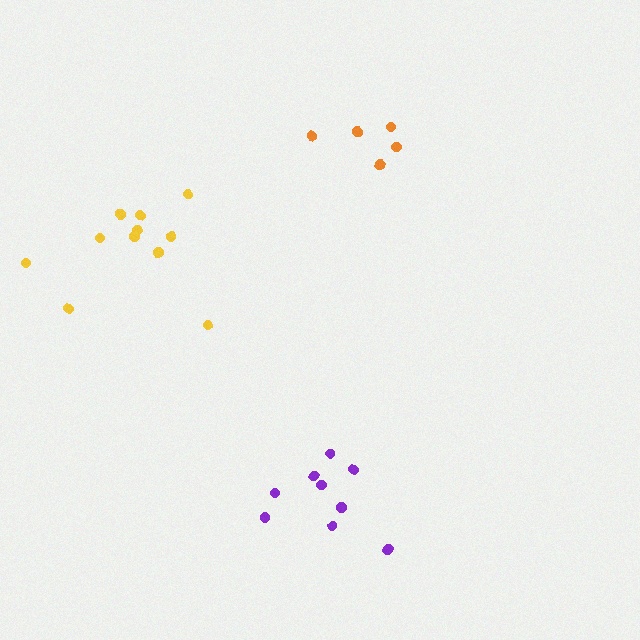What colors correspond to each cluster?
The clusters are colored: yellow, purple, orange.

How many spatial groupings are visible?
There are 3 spatial groupings.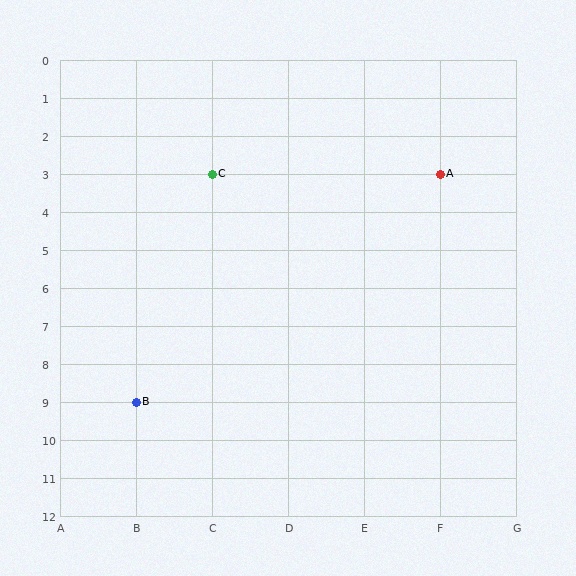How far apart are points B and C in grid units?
Points B and C are 1 column and 6 rows apart (about 6.1 grid units diagonally).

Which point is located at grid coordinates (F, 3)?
Point A is at (F, 3).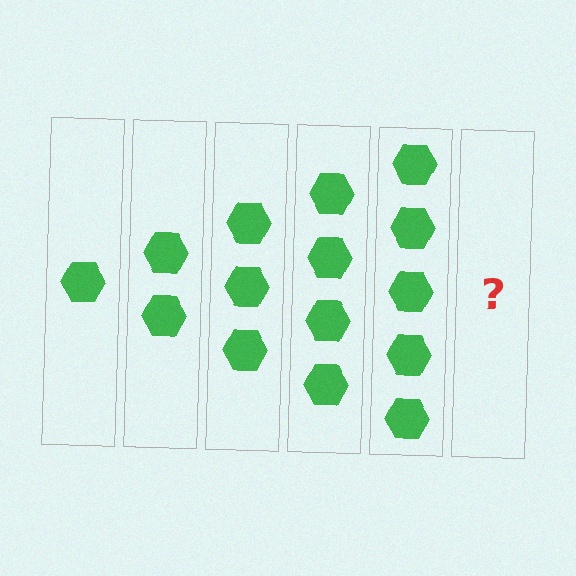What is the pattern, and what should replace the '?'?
The pattern is that each step adds one more hexagon. The '?' should be 6 hexagons.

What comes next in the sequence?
The next element should be 6 hexagons.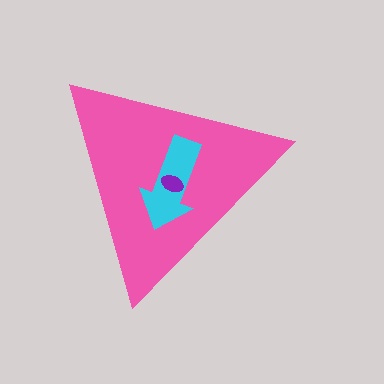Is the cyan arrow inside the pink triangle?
Yes.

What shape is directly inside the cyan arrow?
The purple ellipse.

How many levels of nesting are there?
3.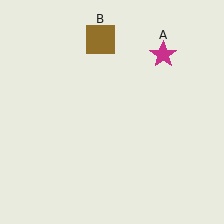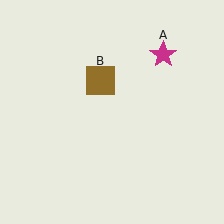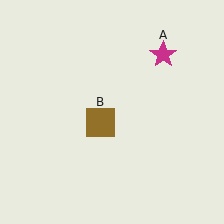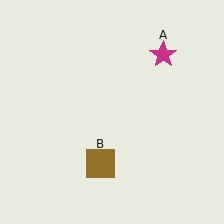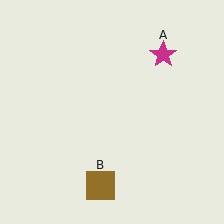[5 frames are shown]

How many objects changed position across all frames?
1 object changed position: brown square (object B).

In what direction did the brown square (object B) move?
The brown square (object B) moved down.